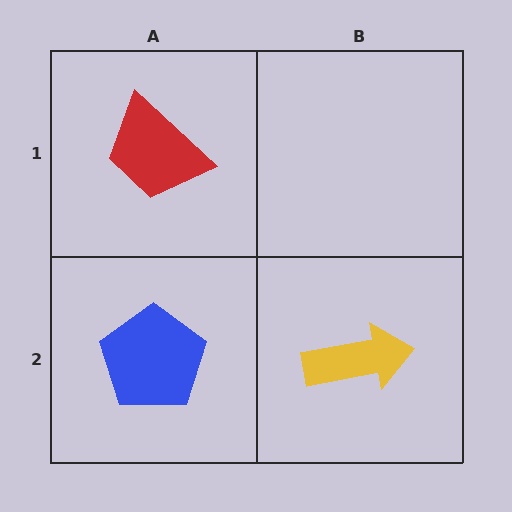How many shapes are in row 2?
2 shapes.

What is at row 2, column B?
A yellow arrow.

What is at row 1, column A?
A red trapezoid.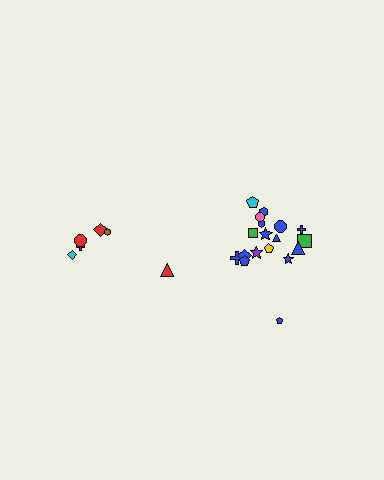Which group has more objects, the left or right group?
The right group.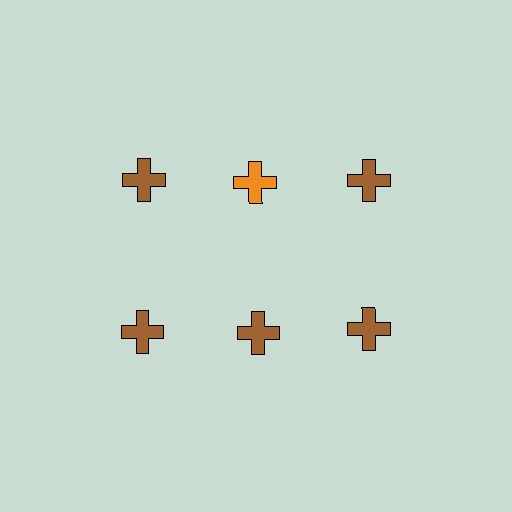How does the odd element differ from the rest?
It has a different color: orange instead of brown.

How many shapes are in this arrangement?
There are 6 shapes arranged in a grid pattern.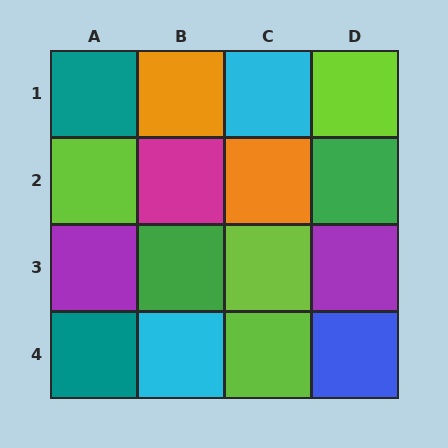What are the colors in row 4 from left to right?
Teal, cyan, lime, blue.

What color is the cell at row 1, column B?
Orange.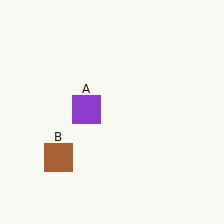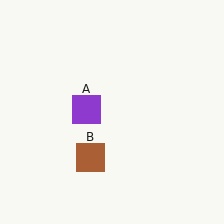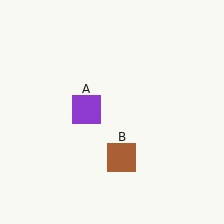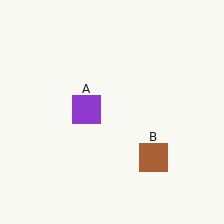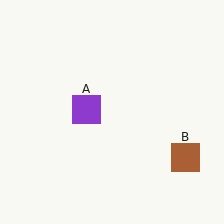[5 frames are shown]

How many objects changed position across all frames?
1 object changed position: brown square (object B).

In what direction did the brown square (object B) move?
The brown square (object B) moved right.